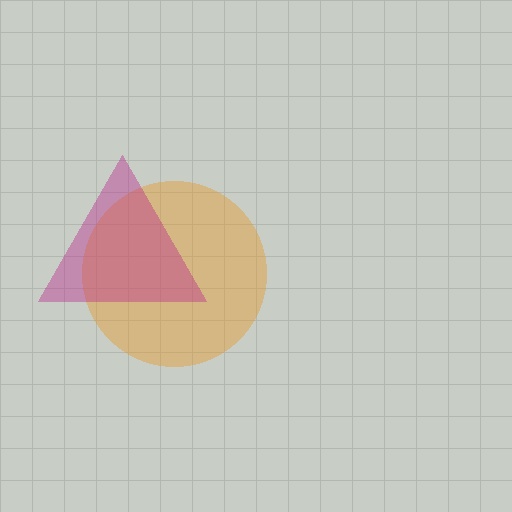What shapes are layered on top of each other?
The layered shapes are: an orange circle, a magenta triangle.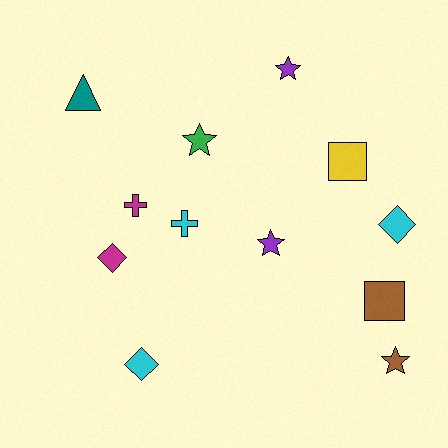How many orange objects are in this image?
There are no orange objects.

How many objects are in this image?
There are 12 objects.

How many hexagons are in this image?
There are no hexagons.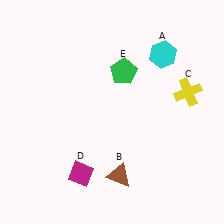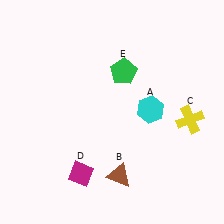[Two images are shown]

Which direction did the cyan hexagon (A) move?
The cyan hexagon (A) moved down.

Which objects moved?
The objects that moved are: the cyan hexagon (A), the yellow cross (C).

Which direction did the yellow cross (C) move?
The yellow cross (C) moved down.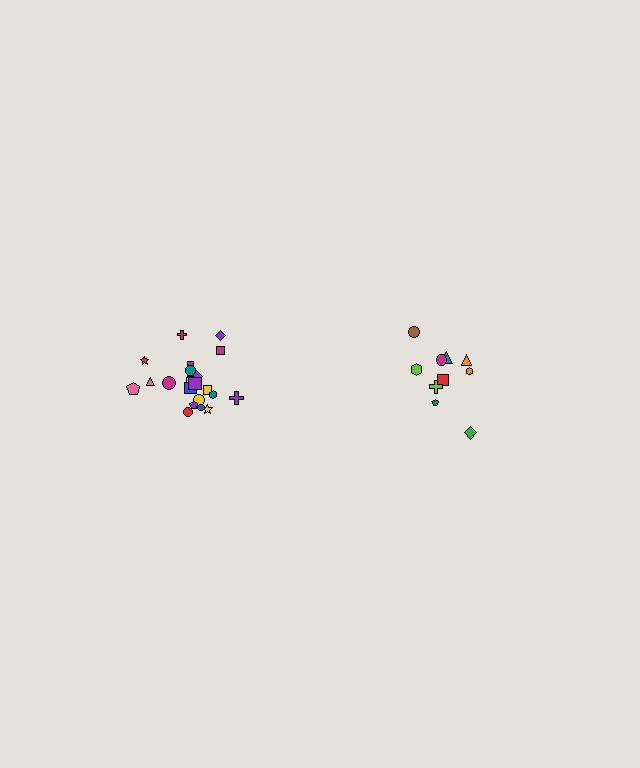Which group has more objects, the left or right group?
The left group.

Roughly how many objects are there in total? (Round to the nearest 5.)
Roughly 30 objects in total.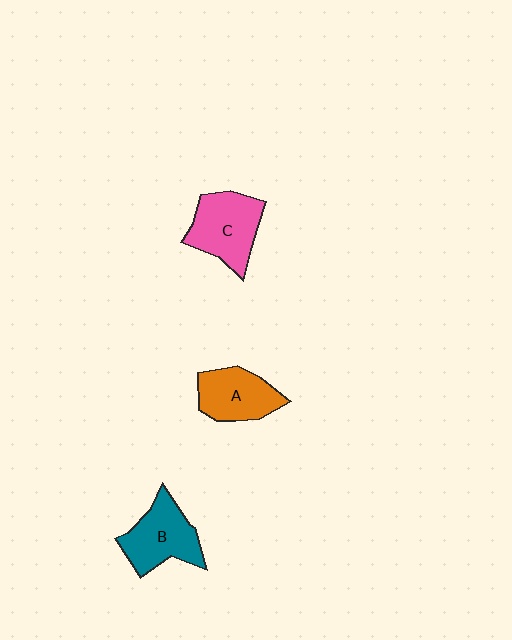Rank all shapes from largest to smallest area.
From largest to smallest: C (pink), B (teal), A (orange).